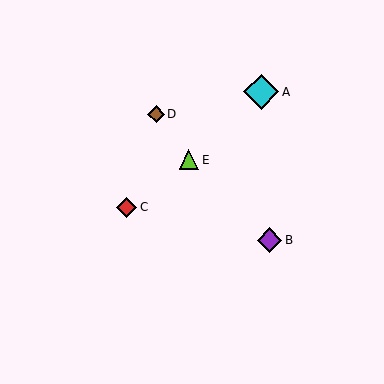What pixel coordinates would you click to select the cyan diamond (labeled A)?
Click at (261, 92) to select the cyan diamond A.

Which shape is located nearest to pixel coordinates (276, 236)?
The purple diamond (labeled B) at (270, 240) is nearest to that location.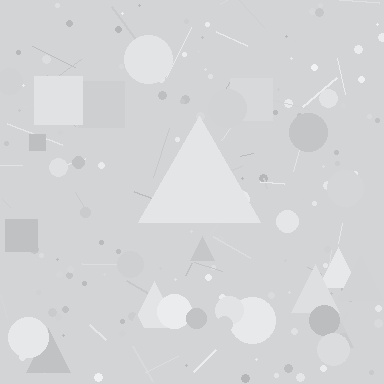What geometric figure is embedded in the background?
A triangle is embedded in the background.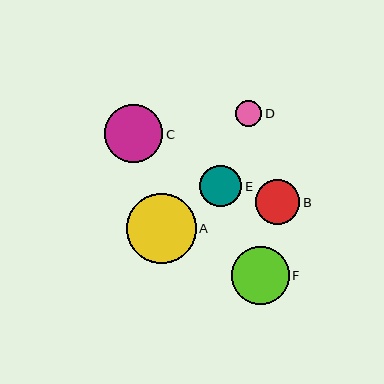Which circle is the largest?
Circle A is the largest with a size of approximately 69 pixels.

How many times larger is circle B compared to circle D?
Circle B is approximately 1.7 times the size of circle D.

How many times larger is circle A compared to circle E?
Circle A is approximately 1.7 times the size of circle E.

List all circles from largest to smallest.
From largest to smallest: A, C, F, B, E, D.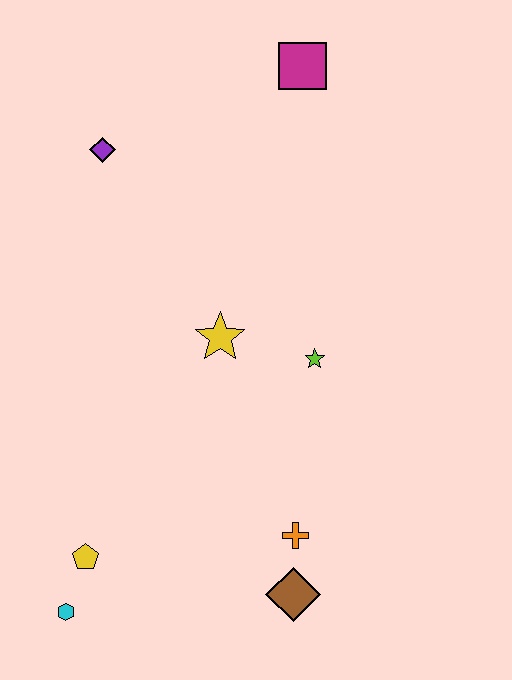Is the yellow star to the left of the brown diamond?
Yes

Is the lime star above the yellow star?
No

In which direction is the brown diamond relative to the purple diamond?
The brown diamond is below the purple diamond.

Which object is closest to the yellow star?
The lime star is closest to the yellow star.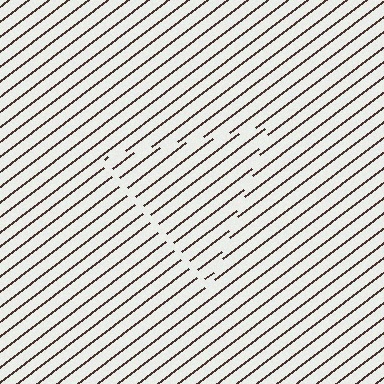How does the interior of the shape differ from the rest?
The interior of the shape contains the same grating, shifted by half a period — the contour is defined by the phase discontinuity where line-ends from the inner and outer gratings abut.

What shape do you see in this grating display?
An illusory triangle. The interior of the shape contains the same grating, shifted by half a period — the contour is defined by the phase discontinuity where line-ends from the inner and outer gratings abut.